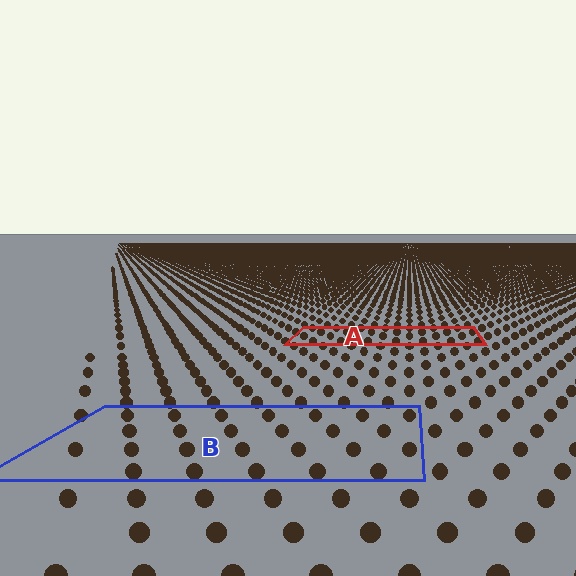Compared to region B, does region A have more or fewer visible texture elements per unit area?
Region A has more texture elements per unit area — they are packed more densely because it is farther away.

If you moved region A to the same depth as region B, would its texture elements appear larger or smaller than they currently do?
They would appear larger. At a closer depth, the same texture elements are projected at a bigger on-screen size.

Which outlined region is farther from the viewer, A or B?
Region A is farther from the viewer — the texture elements inside it appear smaller and more densely packed.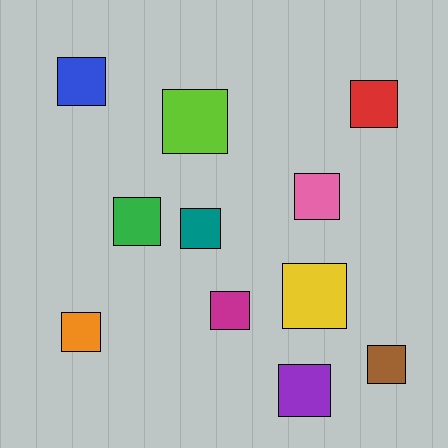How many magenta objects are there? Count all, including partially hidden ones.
There is 1 magenta object.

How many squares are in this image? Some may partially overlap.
There are 11 squares.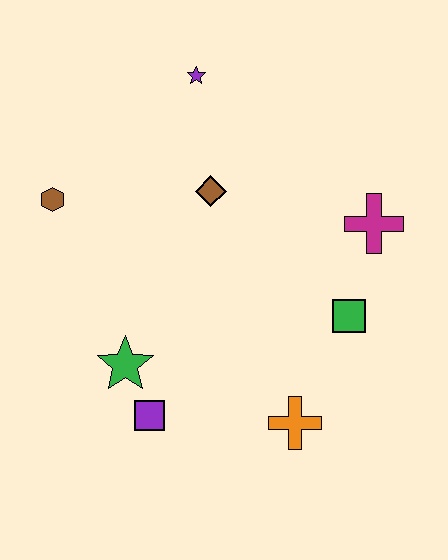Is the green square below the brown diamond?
Yes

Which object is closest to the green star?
The purple square is closest to the green star.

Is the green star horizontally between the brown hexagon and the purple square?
Yes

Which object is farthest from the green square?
The brown hexagon is farthest from the green square.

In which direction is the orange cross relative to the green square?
The orange cross is below the green square.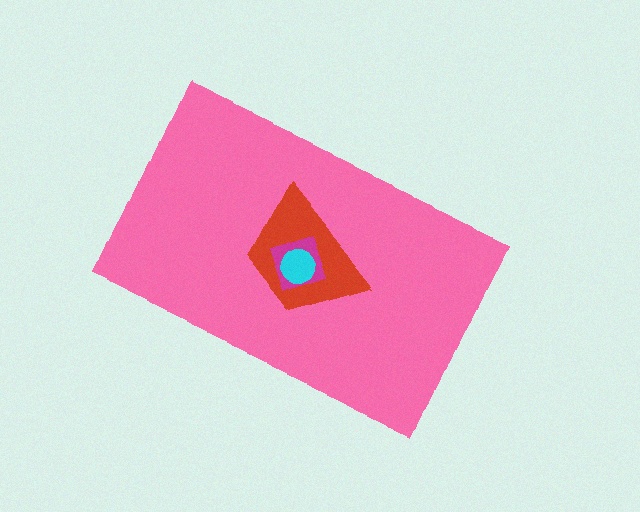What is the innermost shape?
The cyan circle.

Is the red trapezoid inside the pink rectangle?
Yes.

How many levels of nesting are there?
4.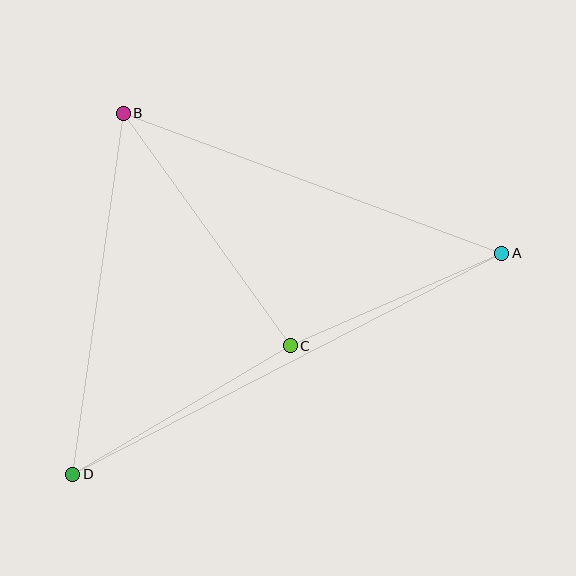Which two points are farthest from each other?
Points A and D are farthest from each other.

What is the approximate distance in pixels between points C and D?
The distance between C and D is approximately 252 pixels.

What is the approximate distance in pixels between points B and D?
The distance between B and D is approximately 364 pixels.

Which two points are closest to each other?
Points A and C are closest to each other.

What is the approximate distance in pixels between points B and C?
The distance between B and C is approximately 286 pixels.